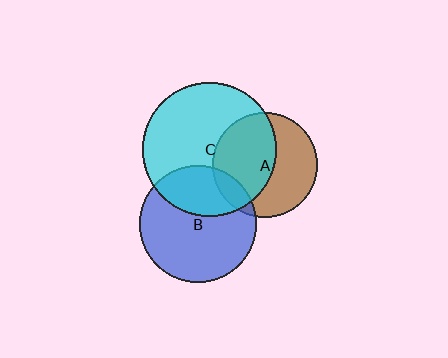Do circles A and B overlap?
Yes.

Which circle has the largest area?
Circle C (cyan).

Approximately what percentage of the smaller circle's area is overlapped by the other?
Approximately 10%.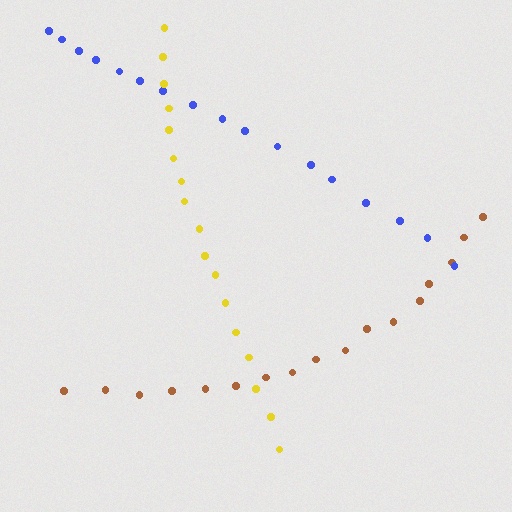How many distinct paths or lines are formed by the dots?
There are 3 distinct paths.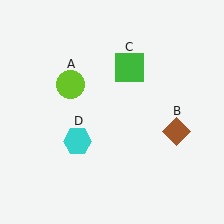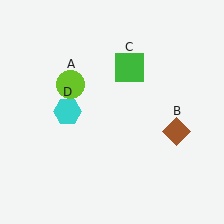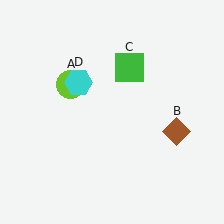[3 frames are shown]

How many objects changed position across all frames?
1 object changed position: cyan hexagon (object D).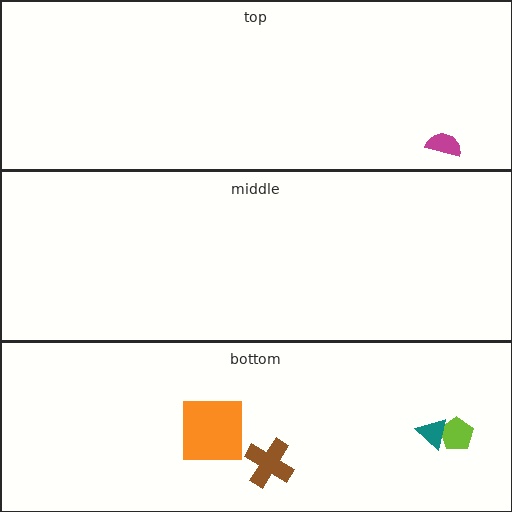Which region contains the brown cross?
The bottom region.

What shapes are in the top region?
The magenta semicircle.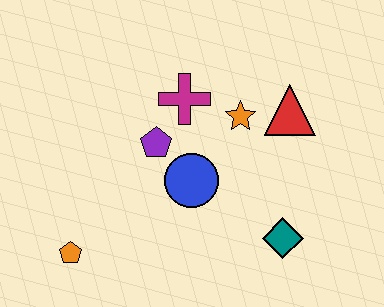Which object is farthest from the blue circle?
The orange pentagon is farthest from the blue circle.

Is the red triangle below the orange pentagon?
No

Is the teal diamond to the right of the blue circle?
Yes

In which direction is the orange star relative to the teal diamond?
The orange star is above the teal diamond.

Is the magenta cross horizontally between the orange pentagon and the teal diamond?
Yes